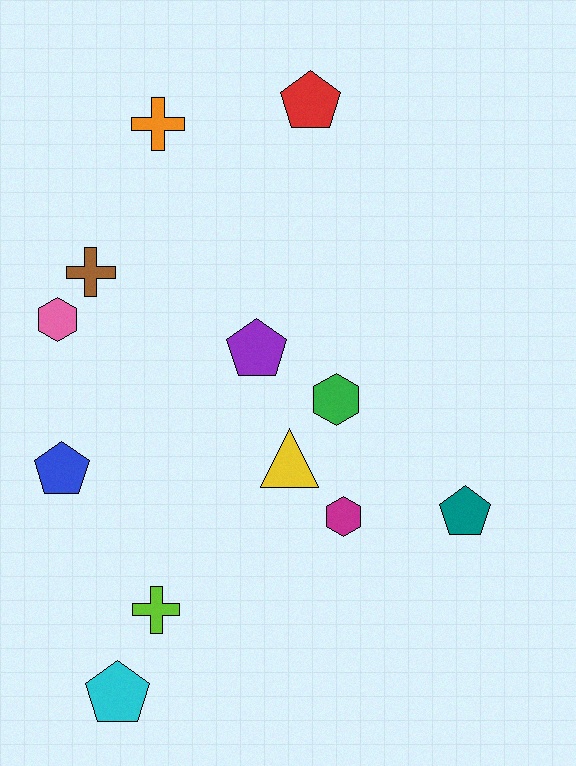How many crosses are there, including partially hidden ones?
There are 3 crosses.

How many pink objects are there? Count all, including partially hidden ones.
There is 1 pink object.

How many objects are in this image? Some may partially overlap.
There are 12 objects.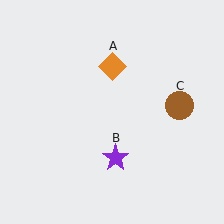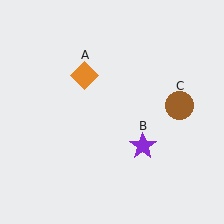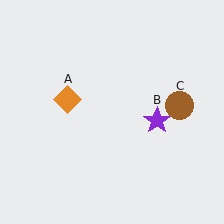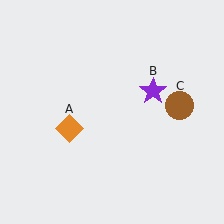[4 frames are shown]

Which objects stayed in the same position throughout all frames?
Brown circle (object C) remained stationary.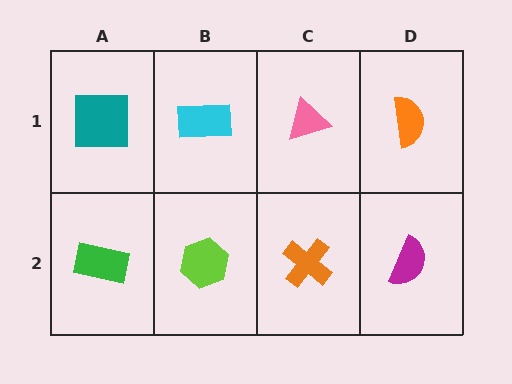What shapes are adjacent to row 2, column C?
A pink triangle (row 1, column C), a lime hexagon (row 2, column B), a magenta semicircle (row 2, column D).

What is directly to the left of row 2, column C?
A lime hexagon.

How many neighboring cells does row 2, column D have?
2.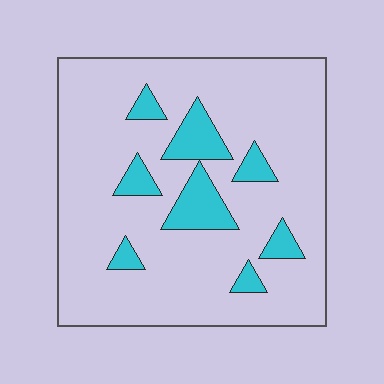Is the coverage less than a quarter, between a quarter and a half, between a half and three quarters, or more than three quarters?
Less than a quarter.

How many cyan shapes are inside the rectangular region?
8.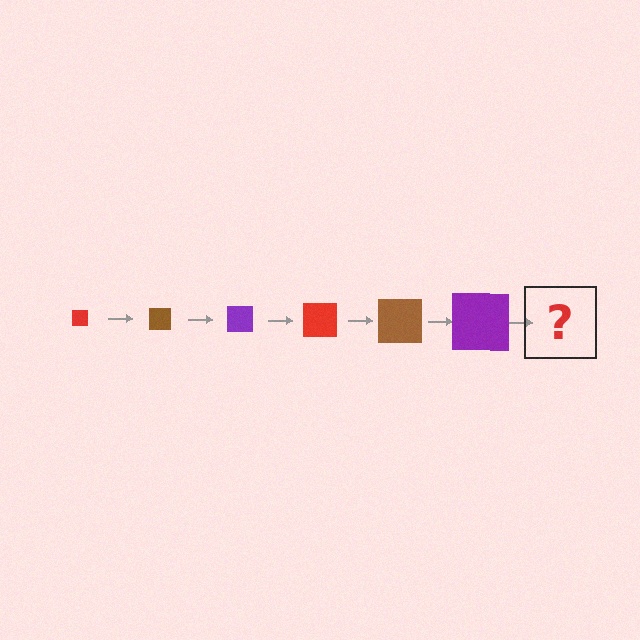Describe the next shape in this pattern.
It should be a red square, larger than the previous one.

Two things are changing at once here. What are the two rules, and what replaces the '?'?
The two rules are that the square grows larger each step and the color cycles through red, brown, and purple. The '?' should be a red square, larger than the previous one.